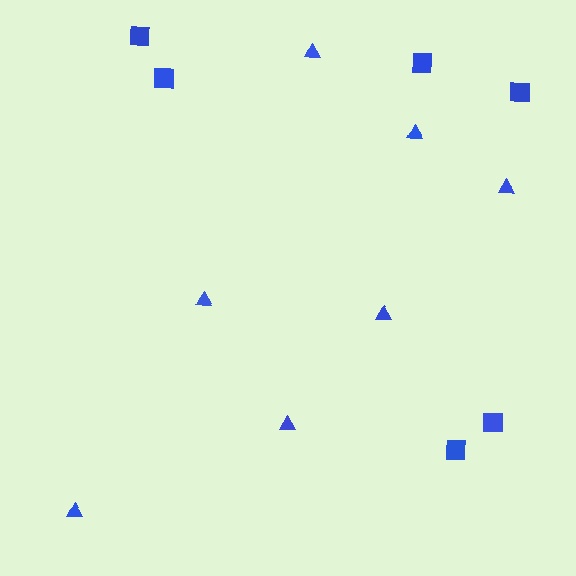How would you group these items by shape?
There are 2 groups: one group of squares (6) and one group of triangles (7).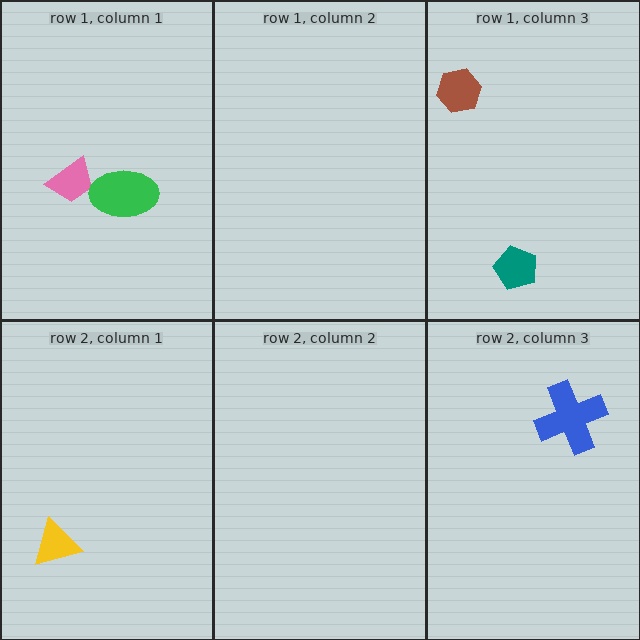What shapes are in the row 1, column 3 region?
The teal pentagon, the brown hexagon.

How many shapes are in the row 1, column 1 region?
2.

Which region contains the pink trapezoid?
The row 1, column 1 region.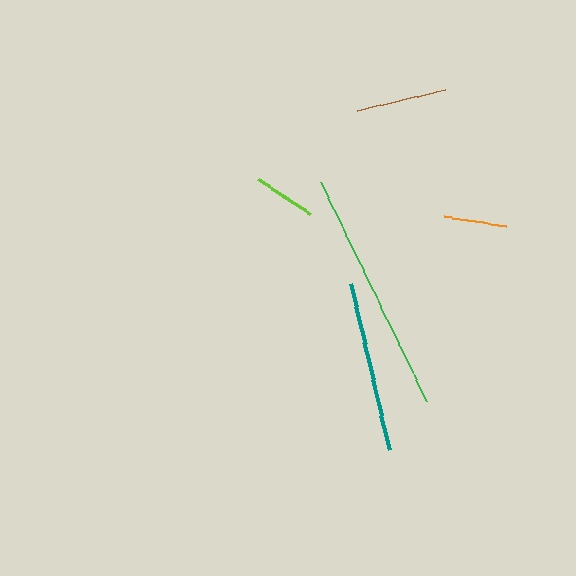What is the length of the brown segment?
The brown segment is approximately 90 pixels long.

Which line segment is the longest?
The green line is the longest at approximately 243 pixels.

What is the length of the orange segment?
The orange segment is approximately 63 pixels long.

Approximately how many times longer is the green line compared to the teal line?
The green line is approximately 1.4 times the length of the teal line.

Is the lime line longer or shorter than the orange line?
The orange line is longer than the lime line.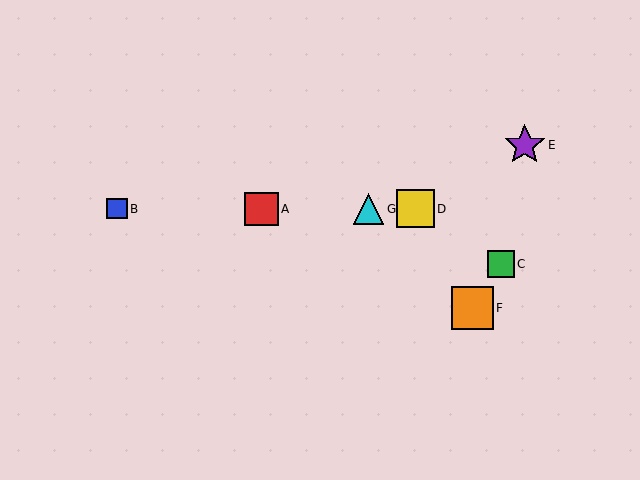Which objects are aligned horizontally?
Objects A, B, D, G are aligned horizontally.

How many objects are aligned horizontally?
4 objects (A, B, D, G) are aligned horizontally.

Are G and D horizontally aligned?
Yes, both are at y≈209.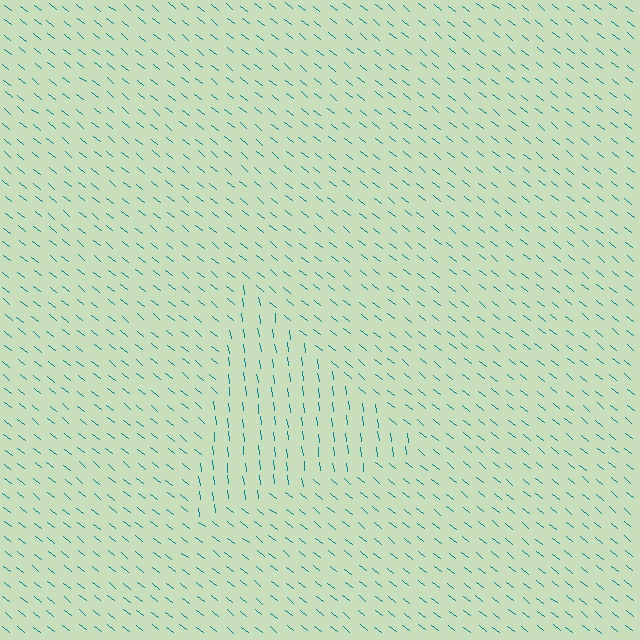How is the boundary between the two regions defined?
The boundary is defined purely by a change in line orientation (approximately 45 degrees difference). All lines are the same color and thickness.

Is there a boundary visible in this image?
Yes, there is a texture boundary formed by a change in line orientation.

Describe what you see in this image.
The image is filled with small teal line segments. A triangle region in the image has lines oriented differently from the surrounding lines, creating a visible texture boundary.